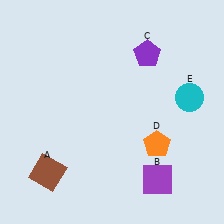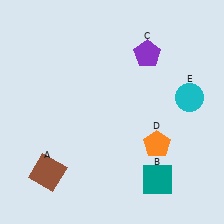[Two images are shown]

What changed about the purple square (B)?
In Image 1, B is purple. In Image 2, it changed to teal.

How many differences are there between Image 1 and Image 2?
There is 1 difference between the two images.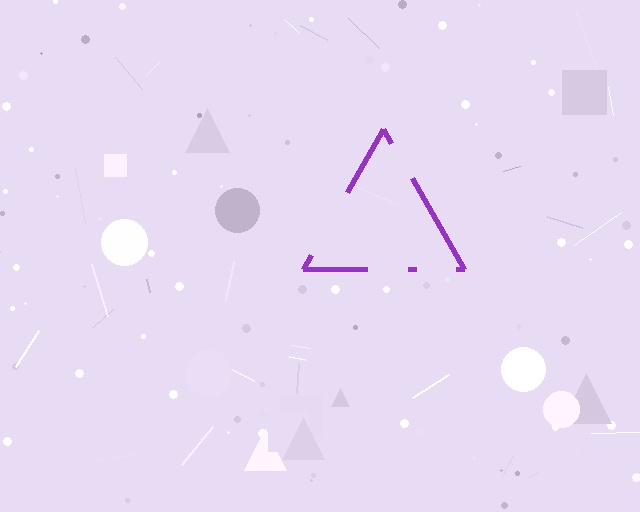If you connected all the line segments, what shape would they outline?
They would outline a triangle.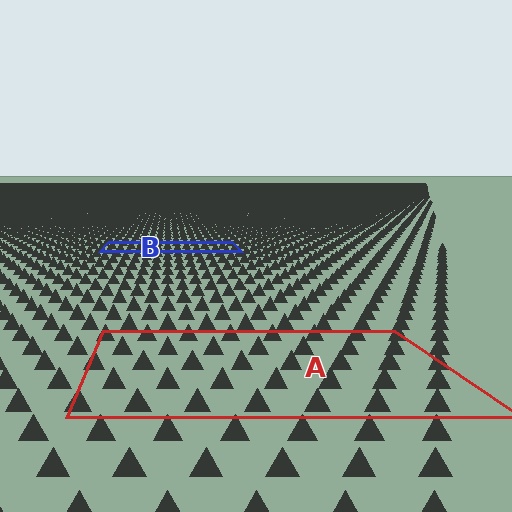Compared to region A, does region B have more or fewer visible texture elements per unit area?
Region B has more texture elements per unit area — they are packed more densely because it is farther away.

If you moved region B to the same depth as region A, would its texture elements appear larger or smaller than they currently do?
They would appear larger. At a closer depth, the same texture elements are projected at a bigger on-screen size.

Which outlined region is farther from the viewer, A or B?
Region B is farther from the viewer — the texture elements inside it appear smaller and more densely packed.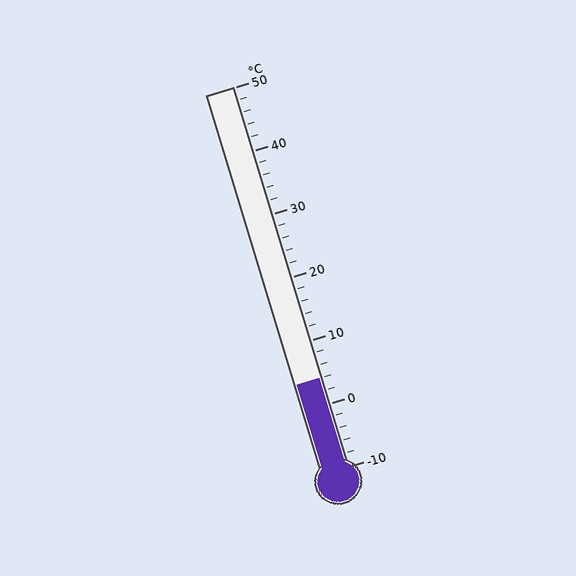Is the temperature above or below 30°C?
The temperature is below 30°C.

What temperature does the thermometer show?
The thermometer shows approximately 4°C.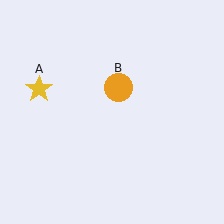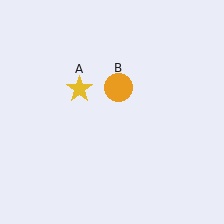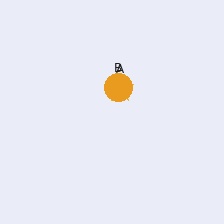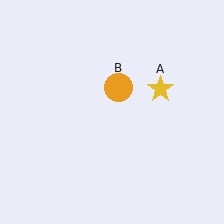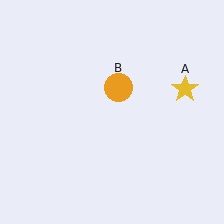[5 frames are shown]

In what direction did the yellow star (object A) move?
The yellow star (object A) moved right.